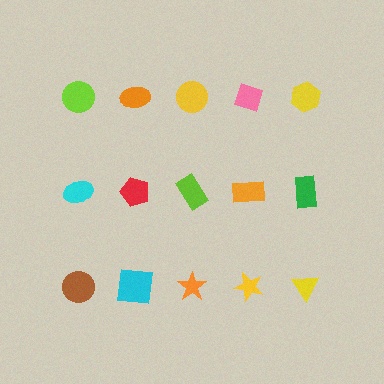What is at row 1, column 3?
A yellow circle.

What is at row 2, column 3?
A lime rectangle.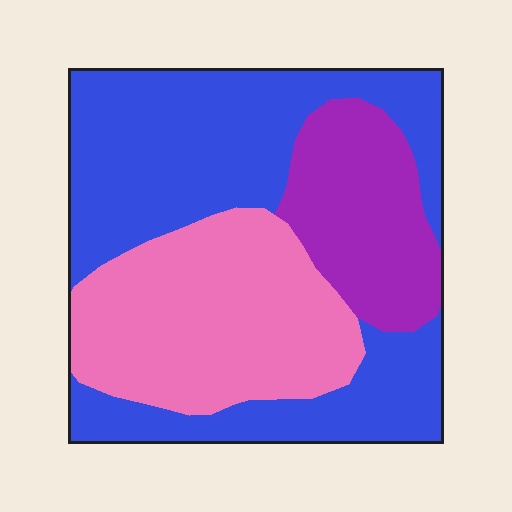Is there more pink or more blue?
Blue.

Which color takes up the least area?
Purple, at roughly 20%.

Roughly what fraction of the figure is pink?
Pink covers around 30% of the figure.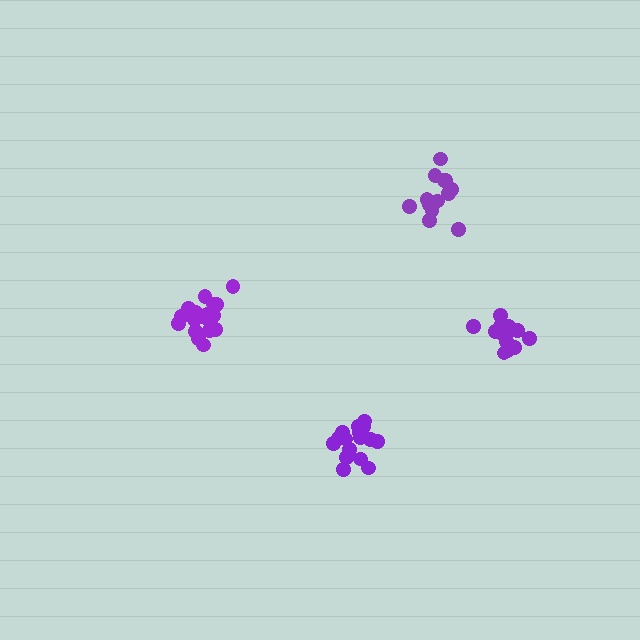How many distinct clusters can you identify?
There are 4 distinct clusters.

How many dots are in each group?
Group 1: 17 dots, Group 2: 13 dots, Group 3: 16 dots, Group 4: 13 dots (59 total).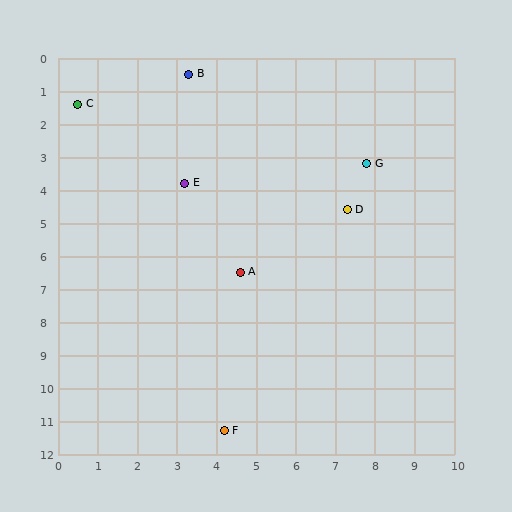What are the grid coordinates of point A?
Point A is at approximately (4.6, 6.5).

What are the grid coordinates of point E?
Point E is at approximately (3.2, 3.8).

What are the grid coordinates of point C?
Point C is at approximately (0.5, 1.4).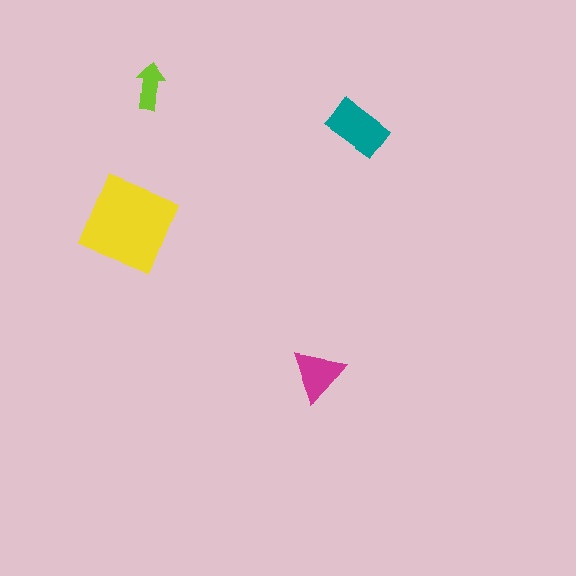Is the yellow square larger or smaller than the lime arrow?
Larger.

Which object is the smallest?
The lime arrow.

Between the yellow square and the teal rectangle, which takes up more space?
The yellow square.